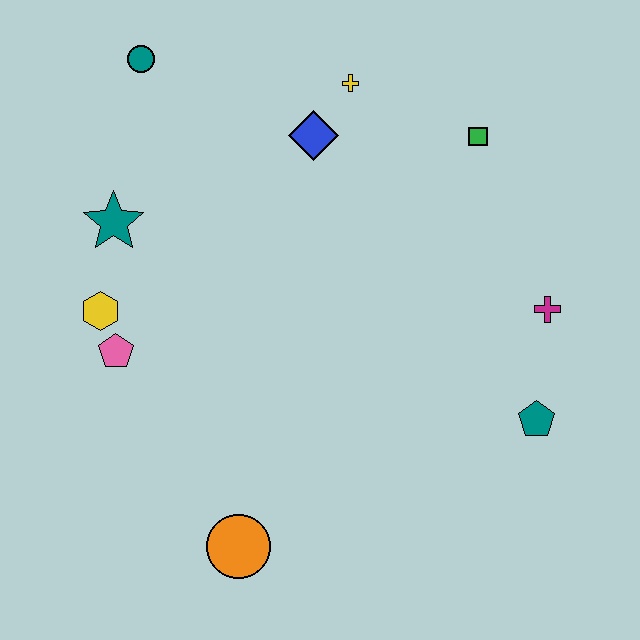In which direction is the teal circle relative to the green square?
The teal circle is to the left of the green square.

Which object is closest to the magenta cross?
The teal pentagon is closest to the magenta cross.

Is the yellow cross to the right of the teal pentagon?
No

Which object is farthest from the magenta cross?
The teal circle is farthest from the magenta cross.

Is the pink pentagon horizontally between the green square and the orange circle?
No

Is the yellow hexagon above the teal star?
No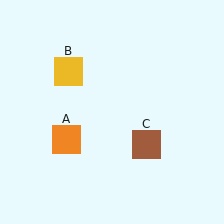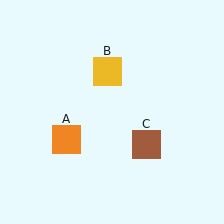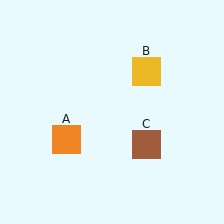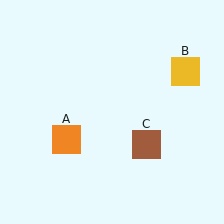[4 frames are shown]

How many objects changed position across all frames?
1 object changed position: yellow square (object B).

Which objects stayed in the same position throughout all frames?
Orange square (object A) and brown square (object C) remained stationary.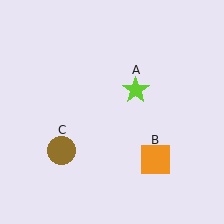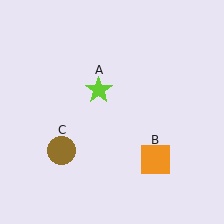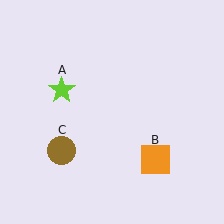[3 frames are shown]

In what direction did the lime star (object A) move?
The lime star (object A) moved left.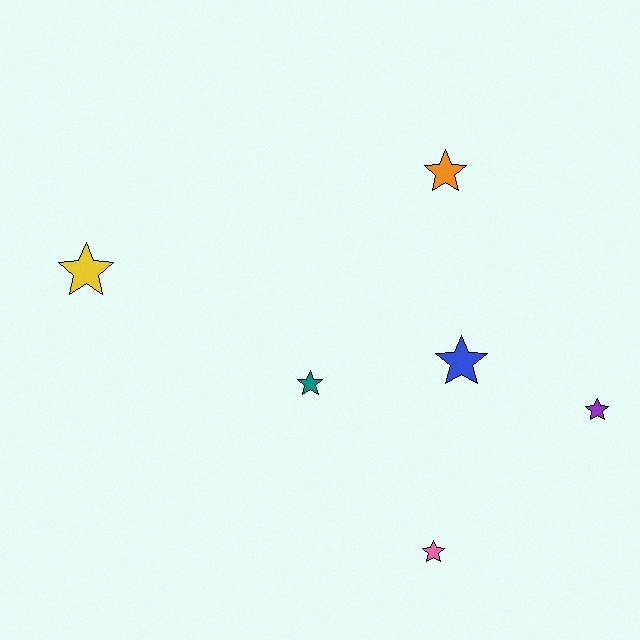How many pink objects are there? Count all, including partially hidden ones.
There is 1 pink object.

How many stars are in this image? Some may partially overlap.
There are 6 stars.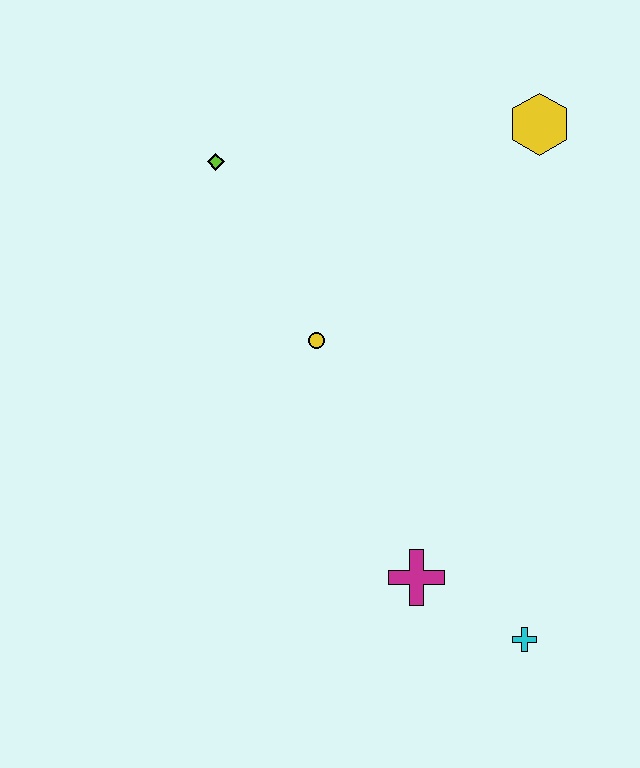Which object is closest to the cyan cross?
The magenta cross is closest to the cyan cross.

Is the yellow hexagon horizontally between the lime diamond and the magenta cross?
No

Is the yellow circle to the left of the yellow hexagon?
Yes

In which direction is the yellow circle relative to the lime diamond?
The yellow circle is below the lime diamond.